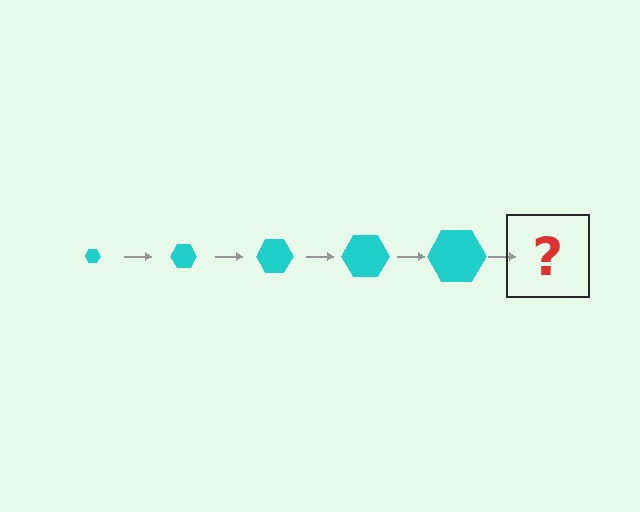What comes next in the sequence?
The next element should be a cyan hexagon, larger than the previous one.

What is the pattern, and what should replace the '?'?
The pattern is that the hexagon gets progressively larger each step. The '?' should be a cyan hexagon, larger than the previous one.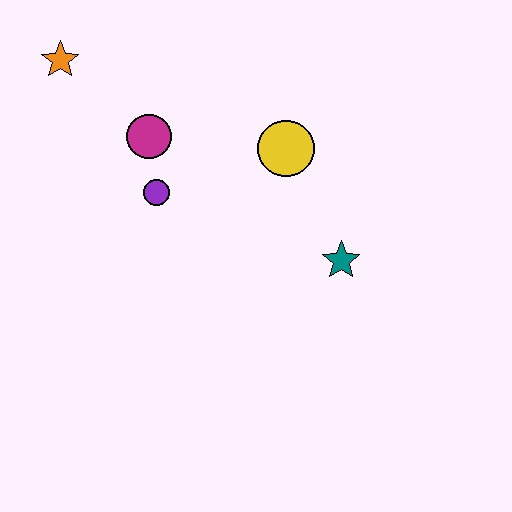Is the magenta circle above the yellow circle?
Yes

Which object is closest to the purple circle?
The magenta circle is closest to the purple circle.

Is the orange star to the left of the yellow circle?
Yes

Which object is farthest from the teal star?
The orange star is farthest from the teal star.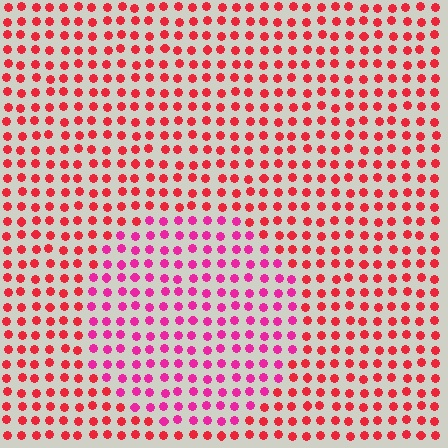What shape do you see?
I see a circle.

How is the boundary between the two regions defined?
The boundary is defined purely by a slight shift in hue (about 32 degrees). Spacing, size, and orientation are identical on both sides.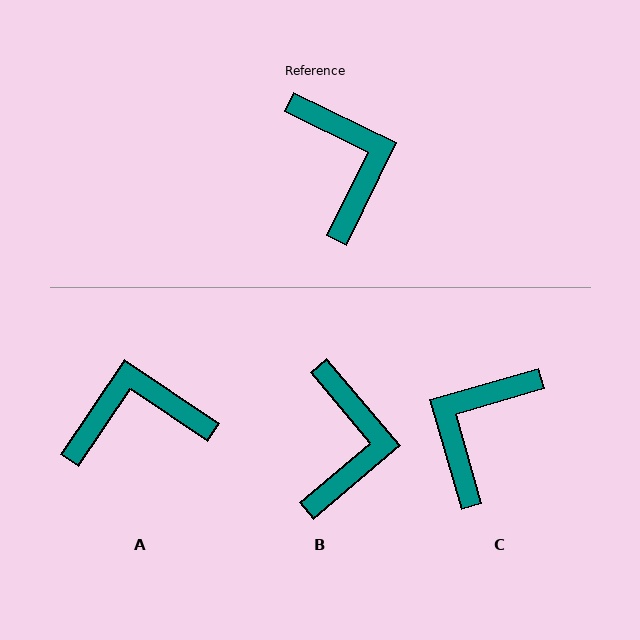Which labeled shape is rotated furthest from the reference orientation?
C, about 132 degrees away.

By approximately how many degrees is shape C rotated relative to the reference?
Approximately 132 degrees counter-clockwise.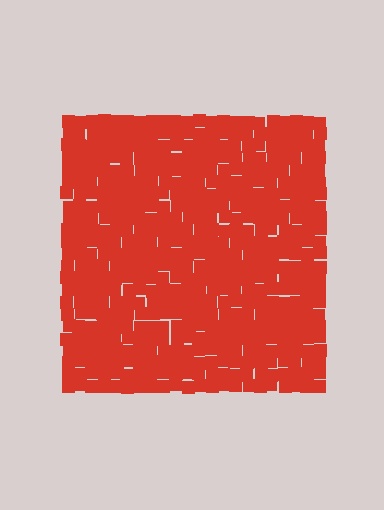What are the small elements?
The small elements are squares.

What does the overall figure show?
The overall figure shows a square.